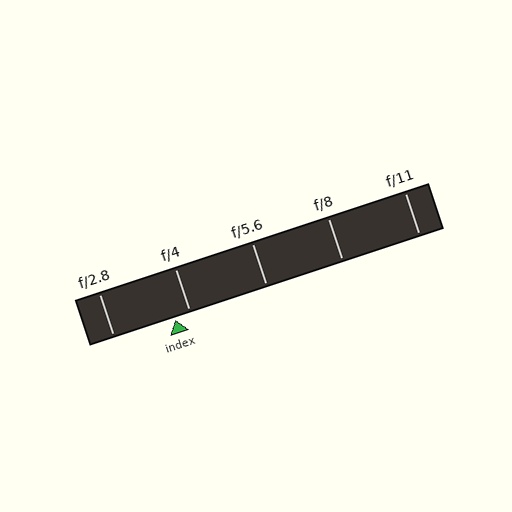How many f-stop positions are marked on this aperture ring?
There are 5 f-stop positions marked.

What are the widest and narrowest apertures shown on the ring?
The widest aperture shown is f/2.8 and the narrowest is f/11.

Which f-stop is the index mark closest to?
The index mark is closest to f/4.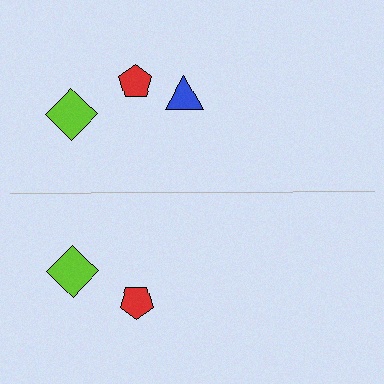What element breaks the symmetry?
A blue triangle is missing from the bottom side.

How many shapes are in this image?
There are 5 shapes in this image.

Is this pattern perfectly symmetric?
No, the pattern is not perfectly symmetric. A blue triangle is missing from the bottom side.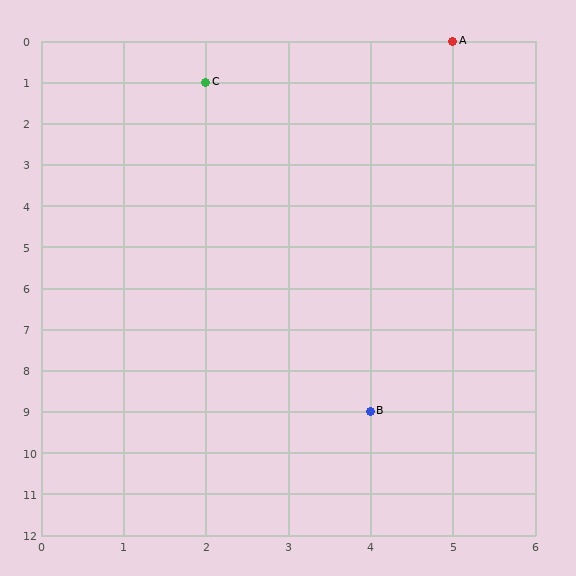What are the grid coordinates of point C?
Point C is at grid coordinates (2, 1).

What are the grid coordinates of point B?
Point B is at grid coordinates (4, 9).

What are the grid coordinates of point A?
Point A is at grid coordinates (5, 0).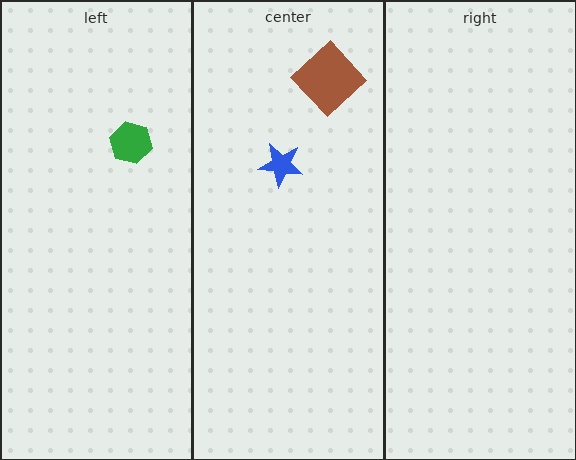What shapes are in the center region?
The brown diamond, the blue star.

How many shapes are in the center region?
2.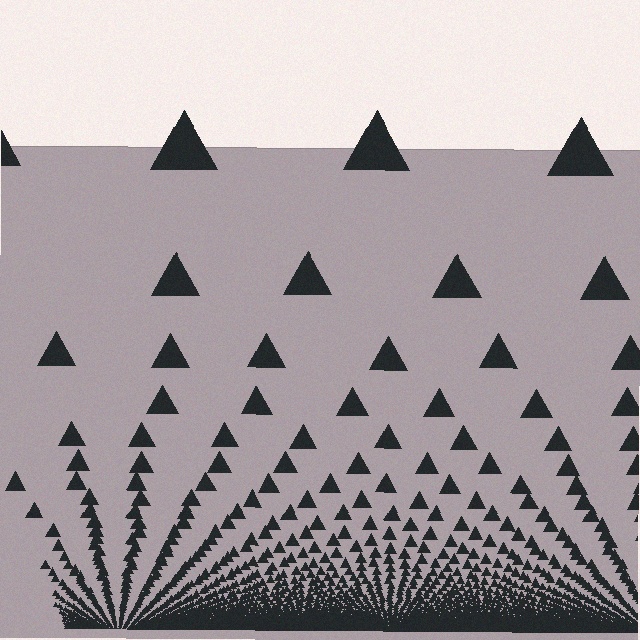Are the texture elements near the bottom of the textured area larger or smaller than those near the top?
Smaller. The gradient is inverted — elements near the bottom are smaller and denser.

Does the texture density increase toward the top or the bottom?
Density increases toward the bottom.